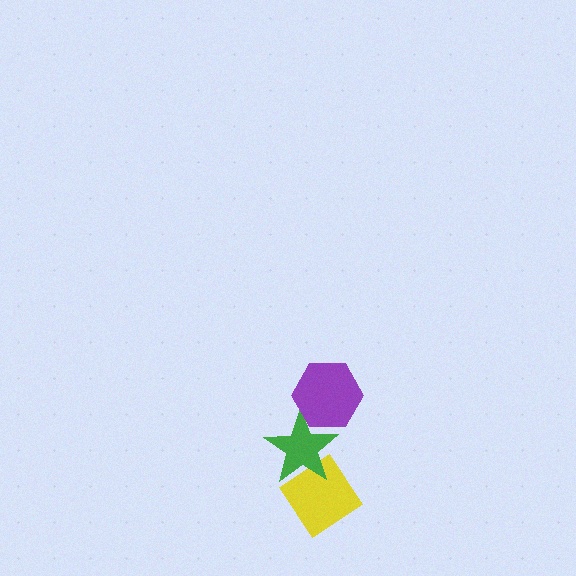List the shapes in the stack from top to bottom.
From top to bottom: the purple hexagon, the green star, the yellow diamond.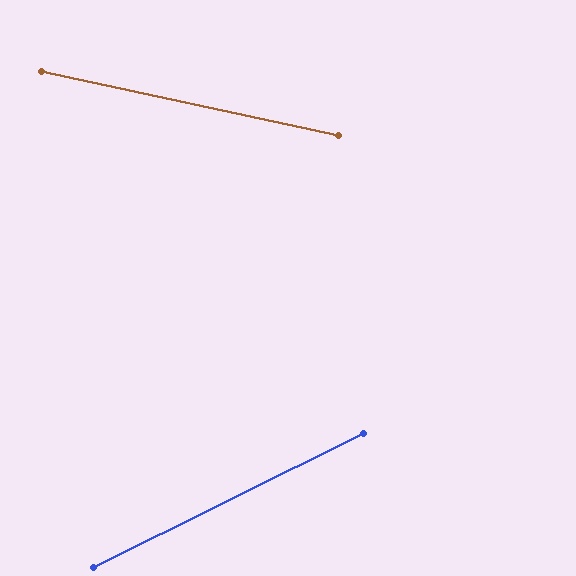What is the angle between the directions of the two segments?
Approximately 38 degrees.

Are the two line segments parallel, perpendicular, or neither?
Neither parallel nor perpendicular — they differ by about 38°.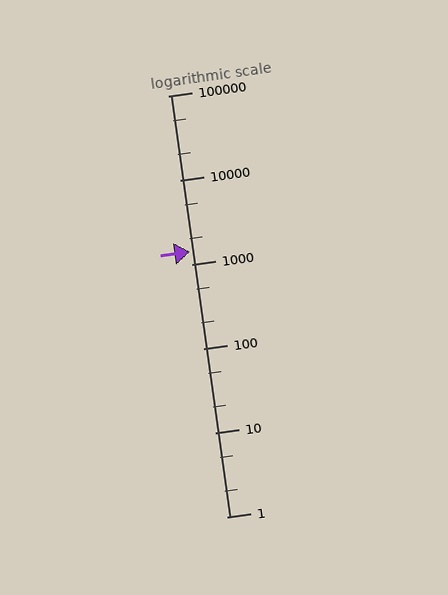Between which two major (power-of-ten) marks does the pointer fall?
The pointer is between 1000 and 10000.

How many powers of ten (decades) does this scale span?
The scale spans 5 decades, from 1 to 100000.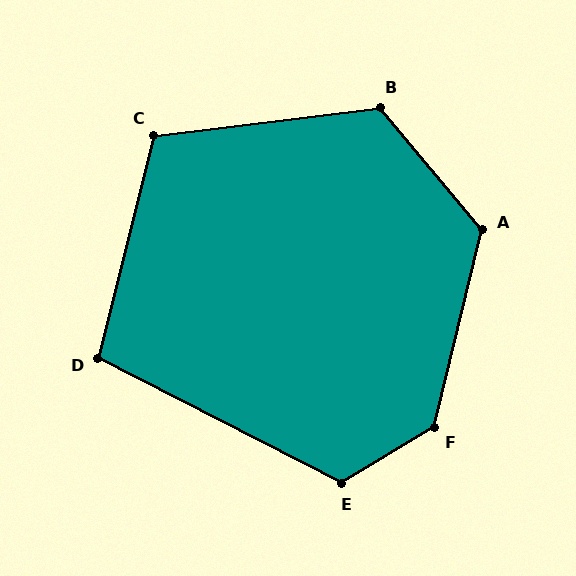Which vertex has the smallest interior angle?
D, at approximately 103 degrees.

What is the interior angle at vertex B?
Approximately 123 degrees (obtuse).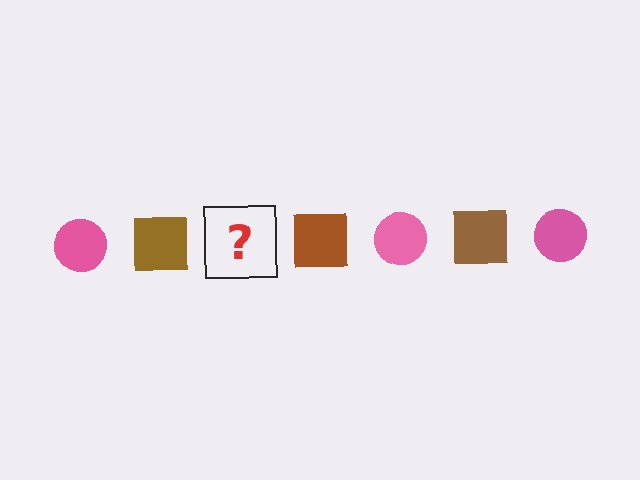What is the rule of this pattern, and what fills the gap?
The rule is that the pattern alternates between pink circle and brown square. The gap should be filled with a pink circle.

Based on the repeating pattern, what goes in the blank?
The blank should be a pink circle.